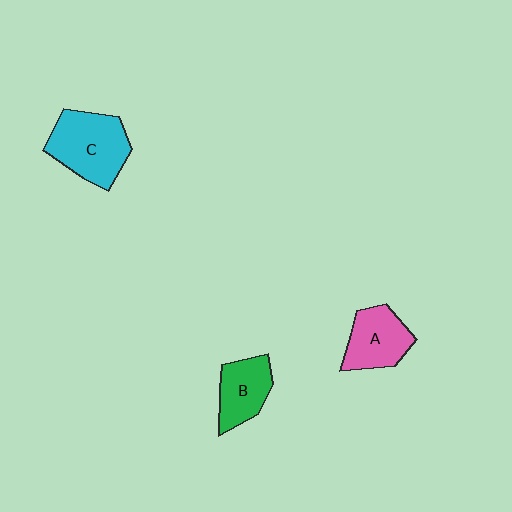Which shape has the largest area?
Shape C (cyan).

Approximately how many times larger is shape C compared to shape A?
Approximately 1.4 times.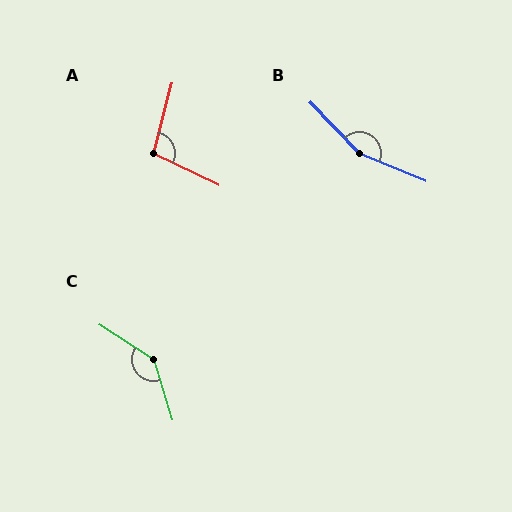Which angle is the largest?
B, at approximately 157 degrees.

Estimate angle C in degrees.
Approximately 141 degrees.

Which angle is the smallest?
A, at approximately 101 degrees.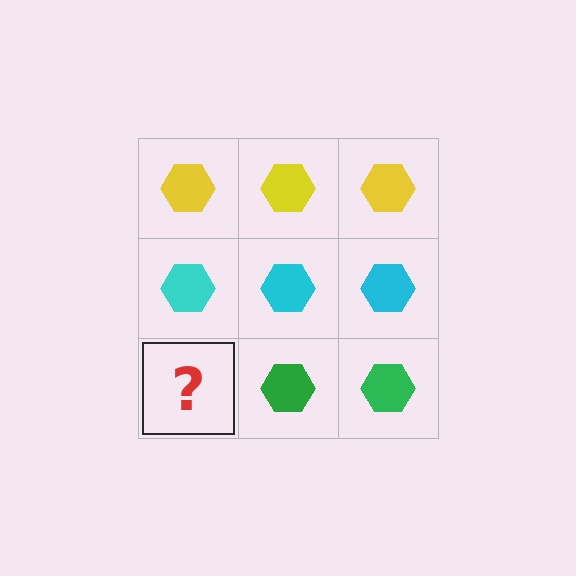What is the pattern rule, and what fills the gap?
The rule is that each row has a consistent color. The gap should be filled with a green hexagon.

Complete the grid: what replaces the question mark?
The question mark should be replaced with a green hexagon.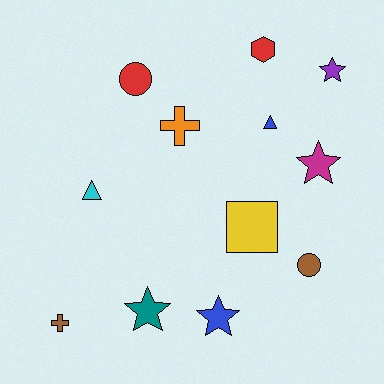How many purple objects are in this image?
There is 1 purple object.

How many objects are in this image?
There are 12 objects.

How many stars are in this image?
There are 4 stars.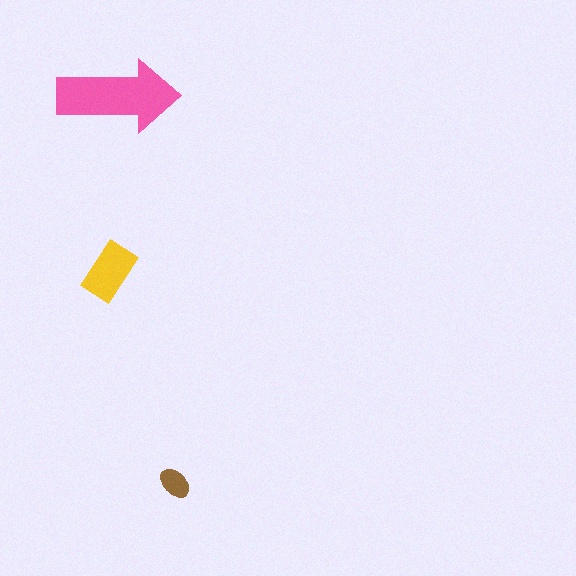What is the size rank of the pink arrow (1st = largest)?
1st.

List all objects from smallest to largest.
The brown ellipse, the yellow rectangle, the pink arrow.